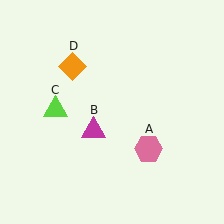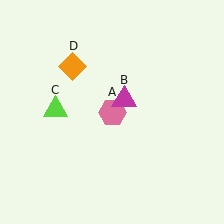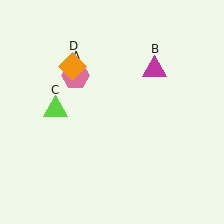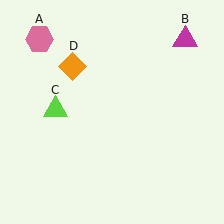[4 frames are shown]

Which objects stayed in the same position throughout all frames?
Lime triangle (object C) and orange diamond (object D) remained stationary.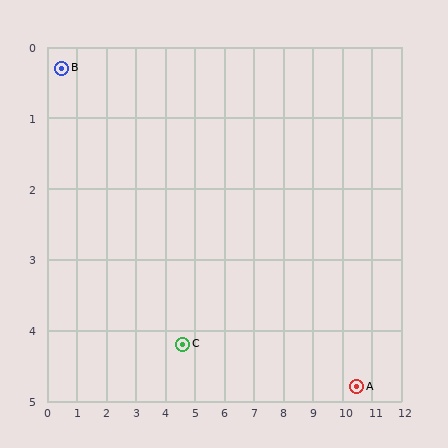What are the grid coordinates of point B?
Point B is at approximately (0.5, 0.3).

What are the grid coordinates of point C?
Point C is at approximately (4.6, 4.2).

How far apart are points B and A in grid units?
Points B and A are about 11.0 grid units apart.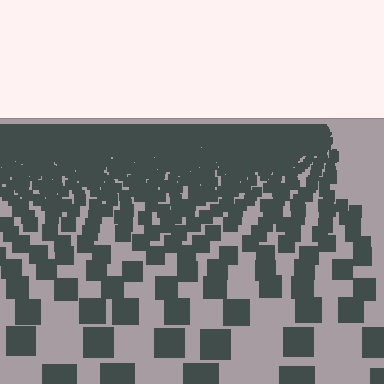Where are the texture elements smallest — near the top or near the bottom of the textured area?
Near the top.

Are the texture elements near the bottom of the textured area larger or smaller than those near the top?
Larger. Near the bottom, elements are closer to the viewer and appear at a bigger on-screen size.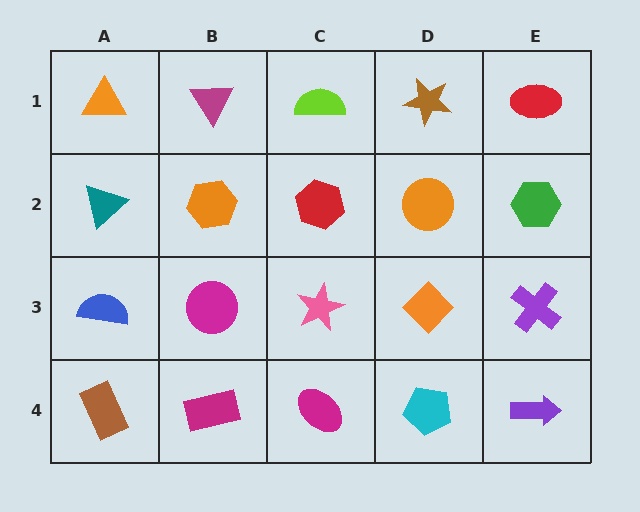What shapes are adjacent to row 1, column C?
A red hexagon (row 2, column C), a magenta triangle (row 1, column B), a brown star (row 1, column D).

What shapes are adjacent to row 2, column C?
A lime semicircle (row 1, column C), a pink star (row 3, column C), an orange hexagon (row 2, column B), an orange circle (row 2, column D).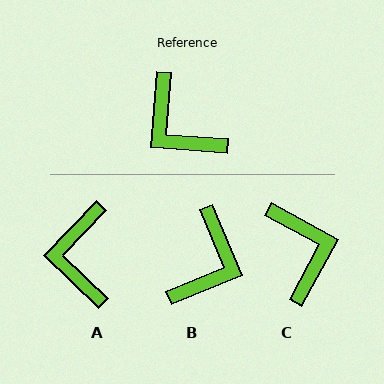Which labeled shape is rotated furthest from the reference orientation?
C, about 156 degrees away.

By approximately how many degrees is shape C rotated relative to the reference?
Approximately 156 degrees counter-clockwise.